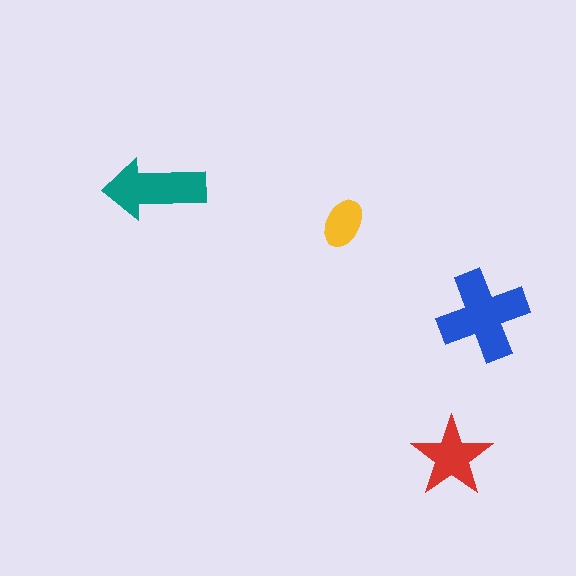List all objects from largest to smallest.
The blue cross, the teal arrow, the red star, the yellow ellipse.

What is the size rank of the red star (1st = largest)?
3rd.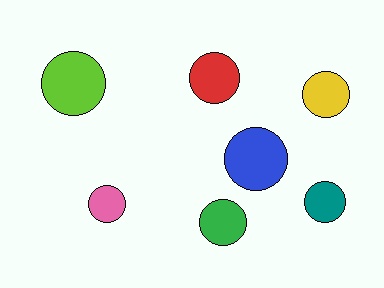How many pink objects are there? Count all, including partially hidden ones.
There is 1 pink object.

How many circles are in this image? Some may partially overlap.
There are 7 circles.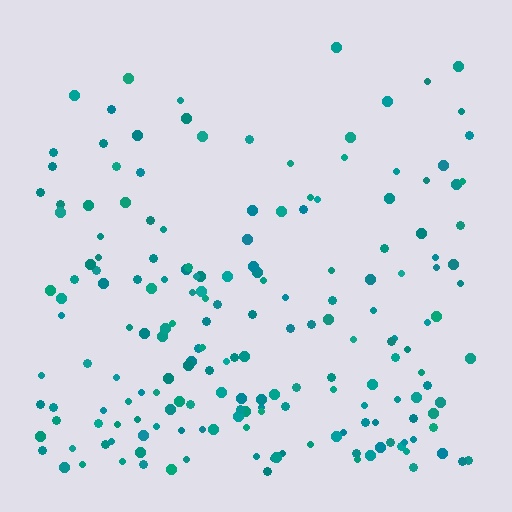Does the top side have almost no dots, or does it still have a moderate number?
Still a moderate number, just noticeably fewer than the bottom.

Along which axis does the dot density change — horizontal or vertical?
Vertical.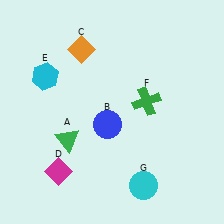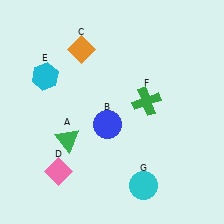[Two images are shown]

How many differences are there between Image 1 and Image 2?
There is 1 difference between the two images.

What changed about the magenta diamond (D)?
In Image 1, D is magenta. In Image 2, it changed to pink.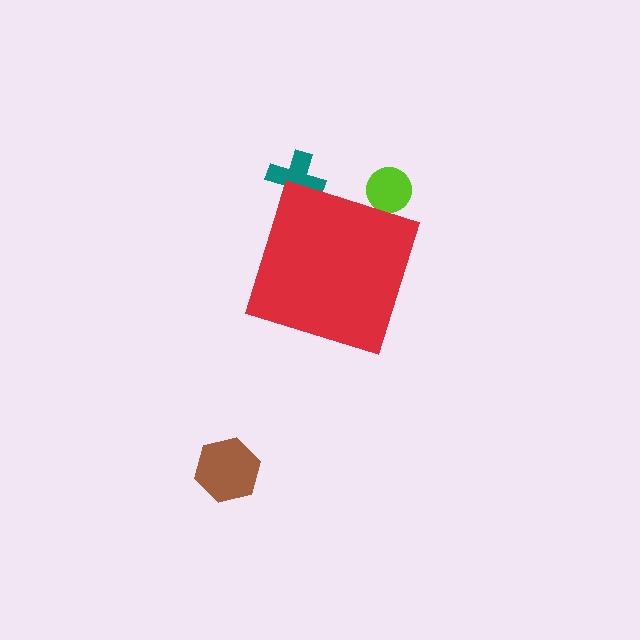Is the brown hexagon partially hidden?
No, the brown hexagon is fully visible.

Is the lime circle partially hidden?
Yes, the lime circle is partially hidden behind the red diamond.